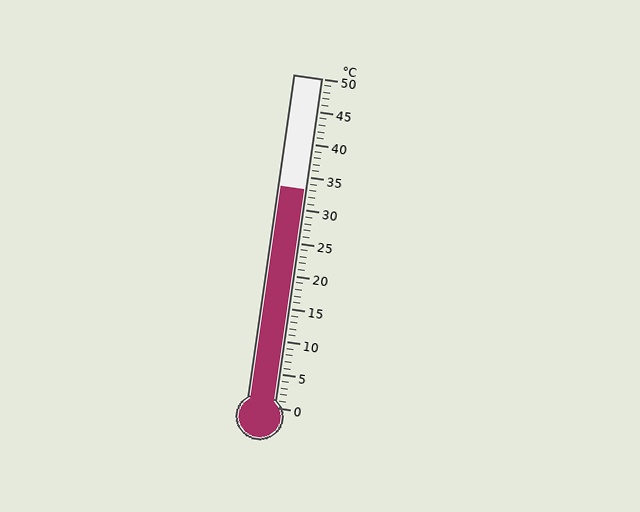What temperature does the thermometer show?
The thermometer shows approximately 33°C.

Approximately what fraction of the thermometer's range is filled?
The thermometer is filled to approximately 65% of its range.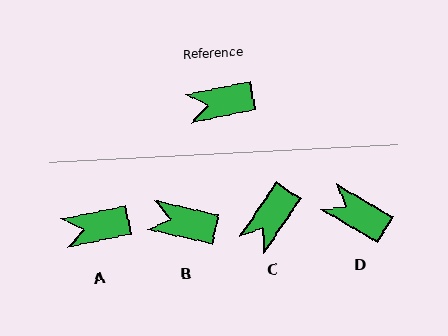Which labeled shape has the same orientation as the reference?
A.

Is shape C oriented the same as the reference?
No, it is off by about 44 degrees.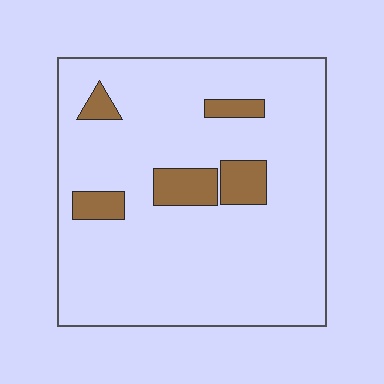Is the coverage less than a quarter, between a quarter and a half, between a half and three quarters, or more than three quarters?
Less than a quarter.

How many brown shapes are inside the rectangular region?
5.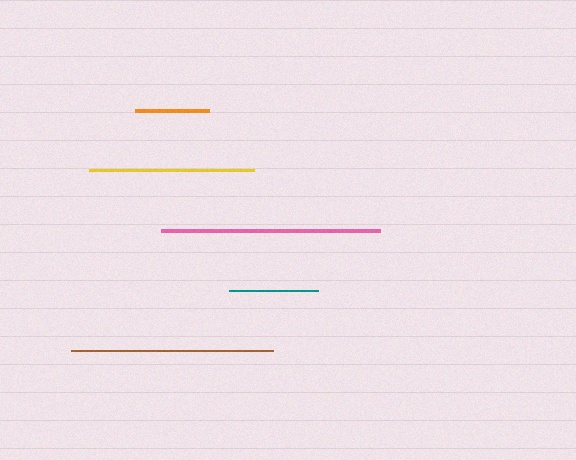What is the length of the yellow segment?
The yellow segment is approximately 165 pixels long.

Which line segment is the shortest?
The orange line is the shortest at approximately 74 pixels.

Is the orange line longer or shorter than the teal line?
The teal line is longer than the orange line.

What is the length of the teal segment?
The teal segment is approximately 90 pixels long.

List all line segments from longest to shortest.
From longest to shortest: pink, brown, yellow, teal, orange.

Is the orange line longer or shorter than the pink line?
The pink line is longer than the orange line.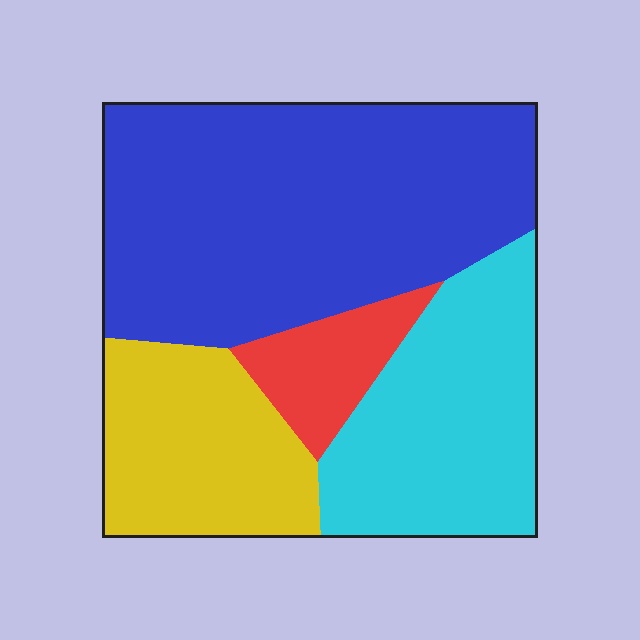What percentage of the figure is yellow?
Yellow takes up about one fifth (1/5) of the figure.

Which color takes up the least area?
Red, at roughly 10%.